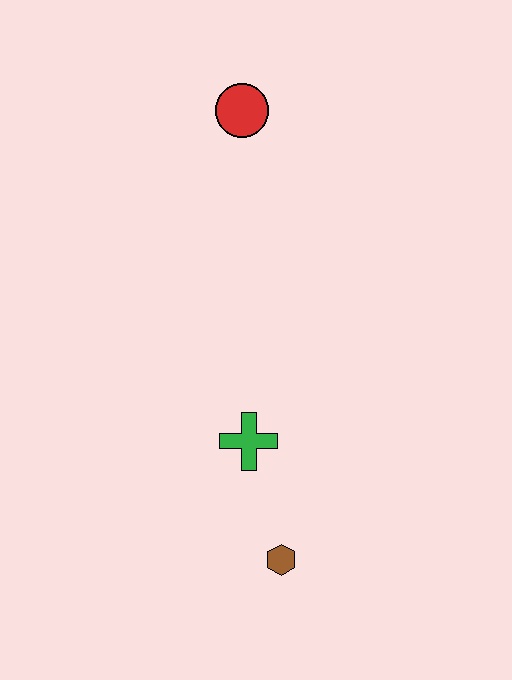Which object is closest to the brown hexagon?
The green cross is closest to the brown hexagon.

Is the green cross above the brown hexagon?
Yes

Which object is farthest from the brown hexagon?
The red circle is farthest from the brown hexagon.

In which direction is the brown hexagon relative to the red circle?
The brown hexagon is below the red circle.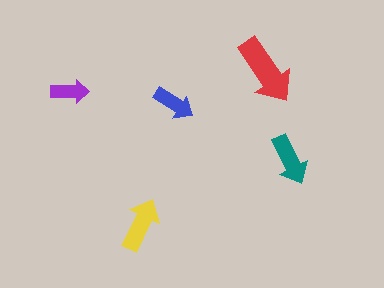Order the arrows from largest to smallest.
the red one, the yellow one, the teal one, the blue one, the purple one.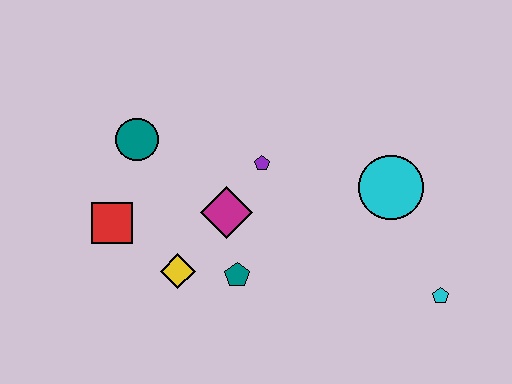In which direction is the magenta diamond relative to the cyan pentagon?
The magenta diamond is to the left of the cyan pentagon.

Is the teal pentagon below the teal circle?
Yes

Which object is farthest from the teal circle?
The cyan pentagon is farthest from the teal circle.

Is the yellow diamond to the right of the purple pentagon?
No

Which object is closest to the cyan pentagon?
The cyan circle is closest to the cyan pentagon.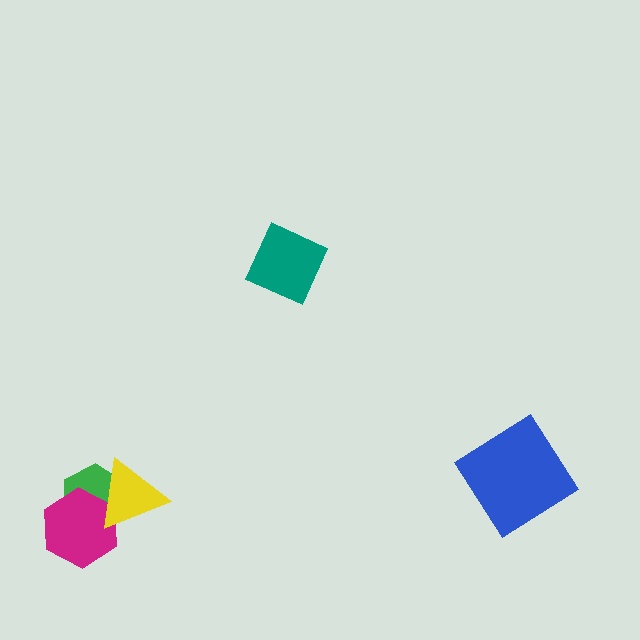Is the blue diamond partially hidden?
No, no other shape covers it.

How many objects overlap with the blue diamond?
0 objects overlap with the blue diamond.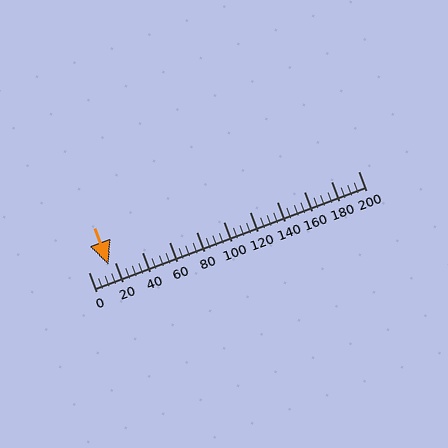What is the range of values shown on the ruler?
The ruler shows values from 0 to 200.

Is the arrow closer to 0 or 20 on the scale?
The arrow is closer to 20.